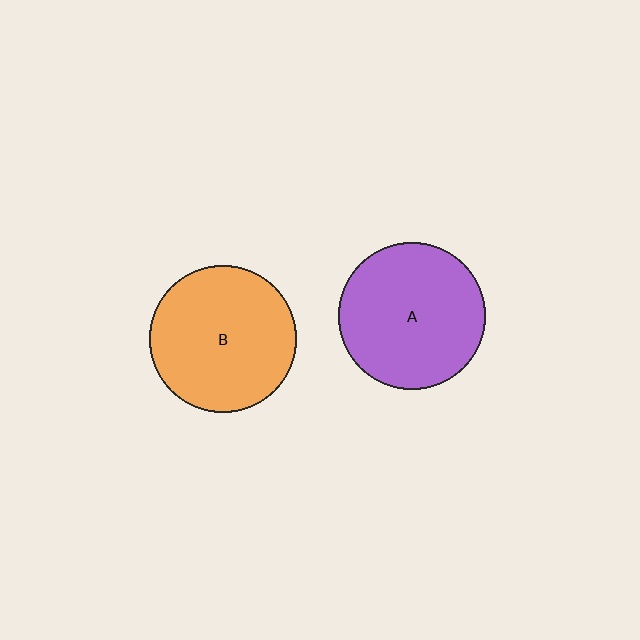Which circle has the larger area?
Circle B (orange).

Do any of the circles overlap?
No, none of the circles overlap.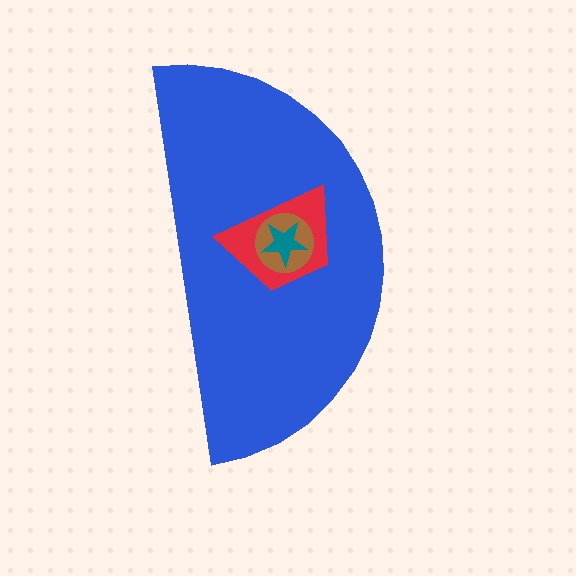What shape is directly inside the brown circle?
The teal star.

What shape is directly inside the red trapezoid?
The brown circle.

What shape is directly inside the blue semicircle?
The red trapezoid.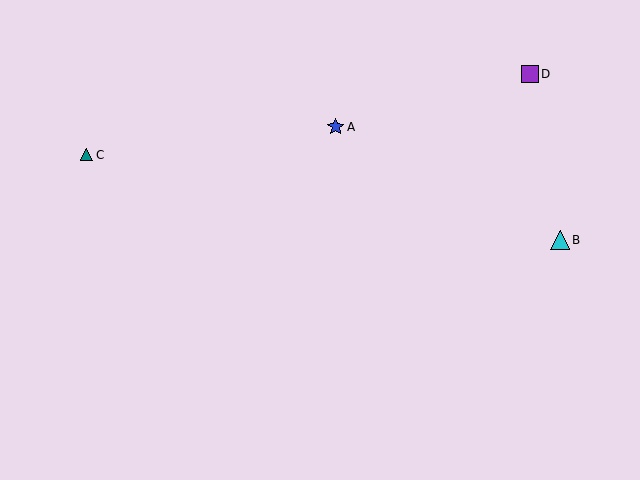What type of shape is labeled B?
Shape B is a cyan triangle.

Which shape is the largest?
The cyan triangle (labeled B) is the largest.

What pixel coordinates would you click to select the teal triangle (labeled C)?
Click at (86, 155) to select the teal triangle C.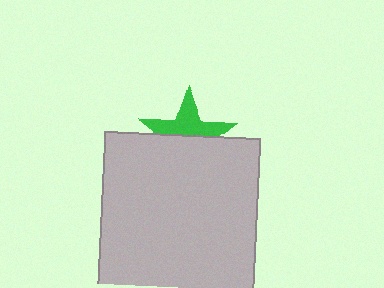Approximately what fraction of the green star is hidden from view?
Roughly 51% of the green star is hidden behind the light gray square.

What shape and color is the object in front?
The object in front is a light gray square.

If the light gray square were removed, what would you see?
You would see the complete green star.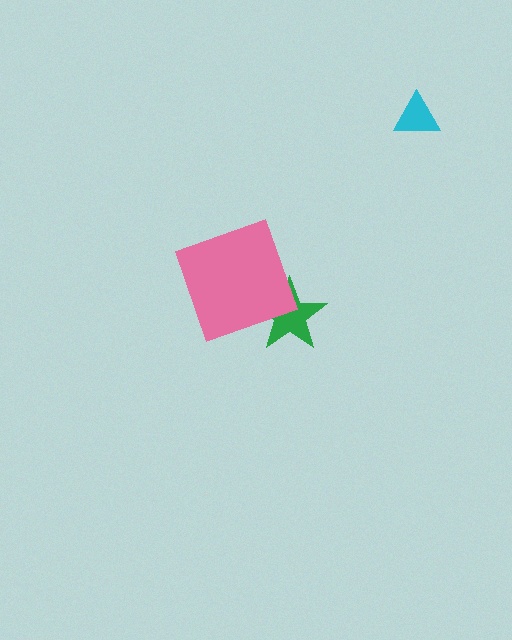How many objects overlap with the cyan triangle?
0 objects overlap with the cyan triangle.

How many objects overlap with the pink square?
1 object overlaps with the pink square.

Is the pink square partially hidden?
No, no other shape covers it.